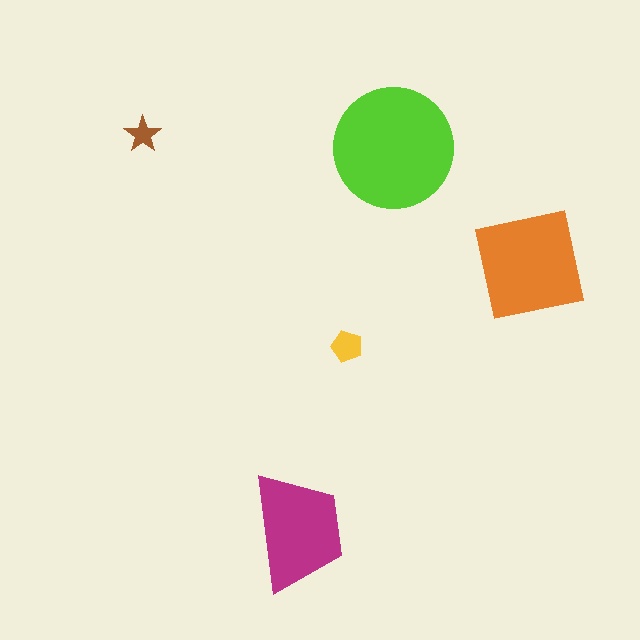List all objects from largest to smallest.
The lime circle, the orange square, the magenta trapezoid, the yellow pentagon, the brown star.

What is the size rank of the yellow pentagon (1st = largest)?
4th.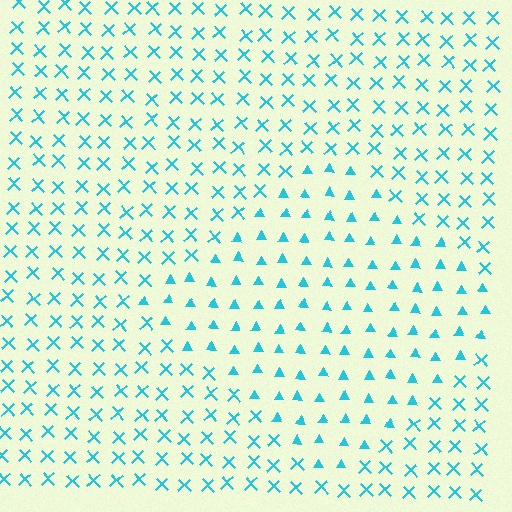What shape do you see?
I see a diamond.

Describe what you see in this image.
The image is filled with small cyan elements arranged in a uniform grid. A diamond-shaped region contains triangles, while the surrounding area contains X marks. The boundary is defined purely by the change in element shape.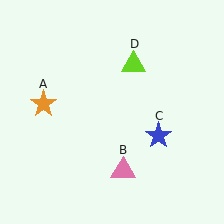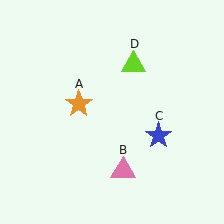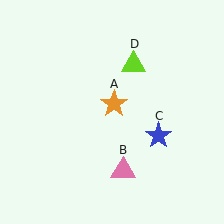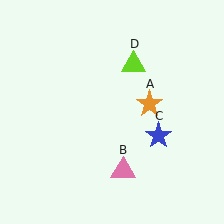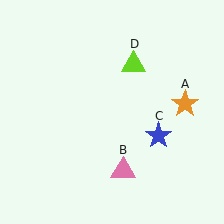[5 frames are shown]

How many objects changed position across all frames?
1 object changed position: orange star (object A).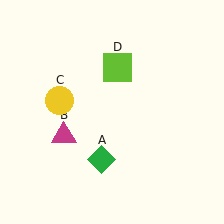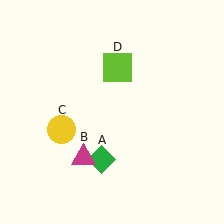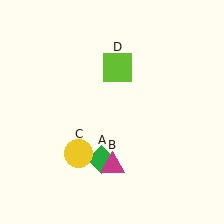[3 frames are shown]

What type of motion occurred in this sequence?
The magenta triangle (object B), yellow circle (object C) rotated counterclockwise around the center of the scene.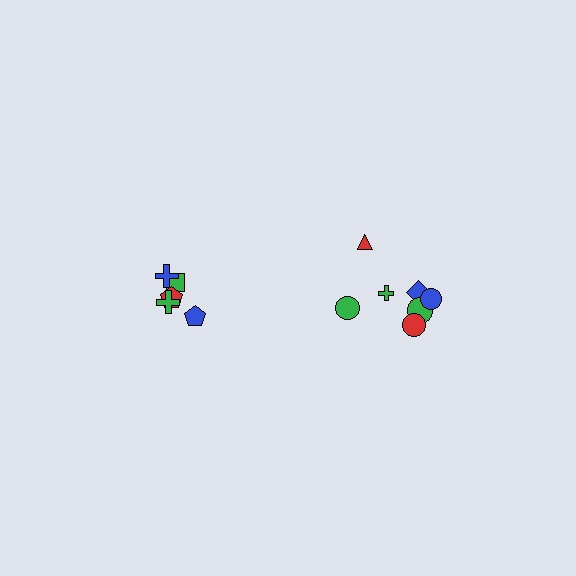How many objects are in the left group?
There are 5 objects.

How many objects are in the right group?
There are 7 objects.